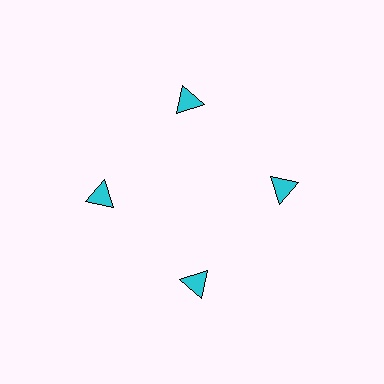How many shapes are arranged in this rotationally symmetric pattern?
There are 4 shapes, arranged in 4 groups of 1.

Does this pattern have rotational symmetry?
Yes, this pattern has 4-fold rotational symmetry. It looks the same after rotating 90 degrees around the center.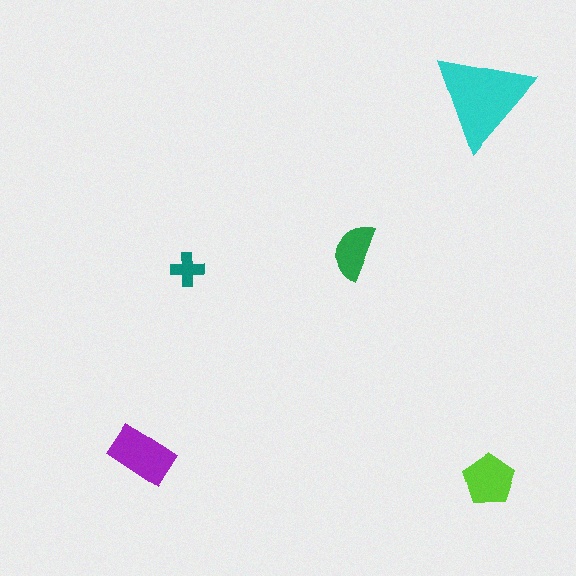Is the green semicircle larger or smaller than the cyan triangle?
Smaller.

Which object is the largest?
The cyan triangle.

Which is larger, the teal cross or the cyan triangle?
The cyan triangle.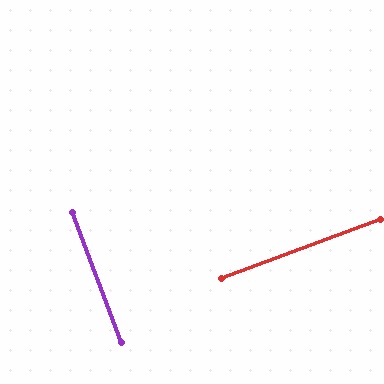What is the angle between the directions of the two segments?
Approximately 90 degrees.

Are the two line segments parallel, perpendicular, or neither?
Perpendicular — they meet at approximately 90°.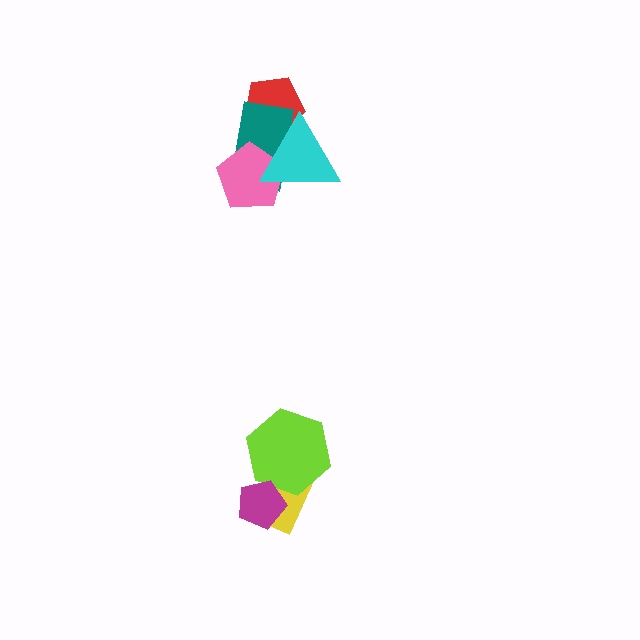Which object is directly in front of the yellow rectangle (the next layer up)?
The lime hexagon is directly in front of the yellow rectangle.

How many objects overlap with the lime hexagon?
2 objects overlap with the lime hexagon.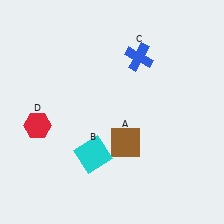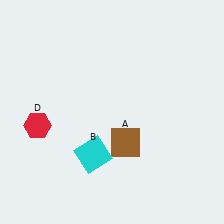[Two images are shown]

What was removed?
The blue cross (C) was removed in Image 2.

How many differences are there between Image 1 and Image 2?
There is 1 difference between the two images.